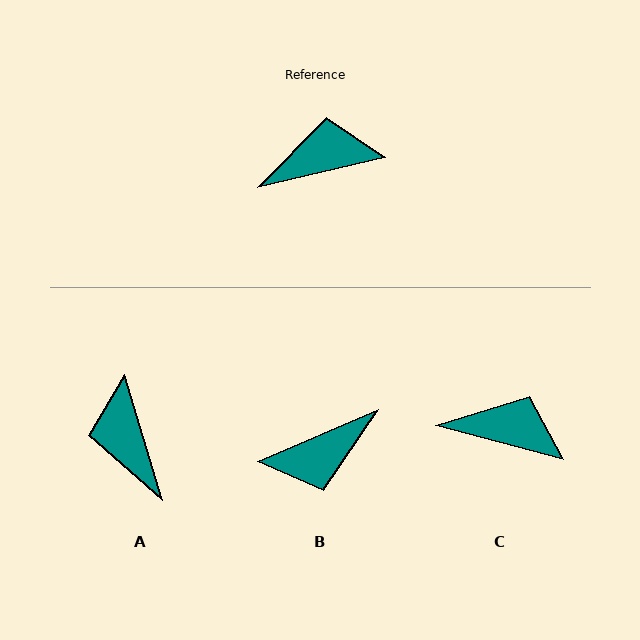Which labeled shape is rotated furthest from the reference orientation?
B, about 170 degrees away.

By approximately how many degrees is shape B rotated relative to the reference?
Approximately 170 degrees clockwise.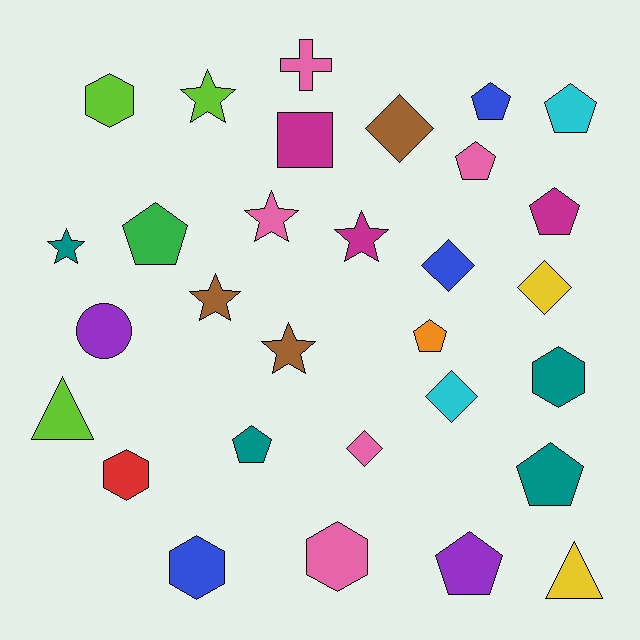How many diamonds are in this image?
There are 5 diamonds.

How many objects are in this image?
There are 30 objects.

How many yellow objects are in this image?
There are 2 yellow objects.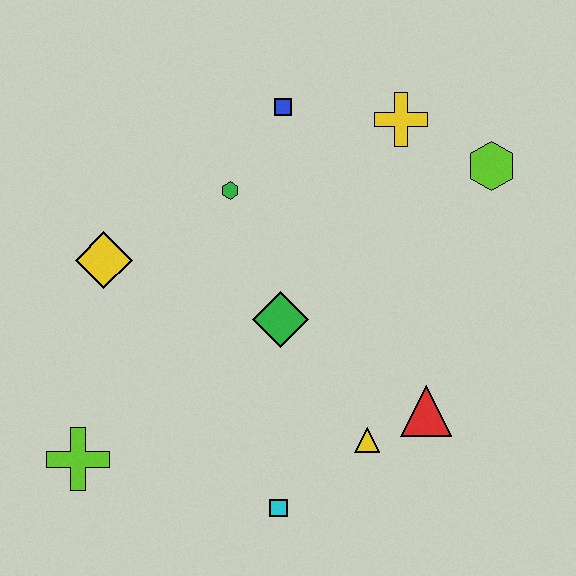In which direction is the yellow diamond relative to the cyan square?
The yellow diamond is above the cyan square.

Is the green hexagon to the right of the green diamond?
No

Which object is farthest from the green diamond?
The lime hexagon is farthest from the green diamond.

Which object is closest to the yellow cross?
The lime hexagon is closest to the yellow cross.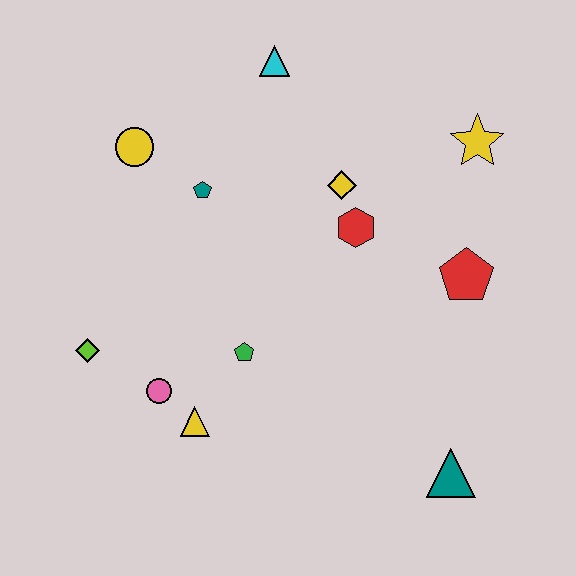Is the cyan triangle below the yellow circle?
No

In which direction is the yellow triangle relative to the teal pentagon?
The yellow triangle is below the teal pentagon.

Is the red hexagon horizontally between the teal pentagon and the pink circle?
No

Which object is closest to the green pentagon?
The yellow triangle is closest to the green pentagon.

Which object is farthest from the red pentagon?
The lime diamond is farthest from the red pentagon.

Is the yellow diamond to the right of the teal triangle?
No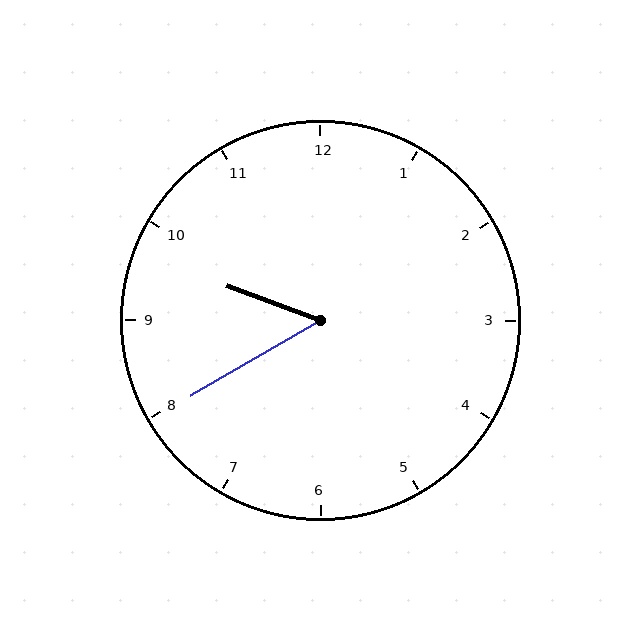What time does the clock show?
9:40.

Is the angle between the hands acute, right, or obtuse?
It is acute.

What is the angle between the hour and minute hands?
Approximately 50 degrees.